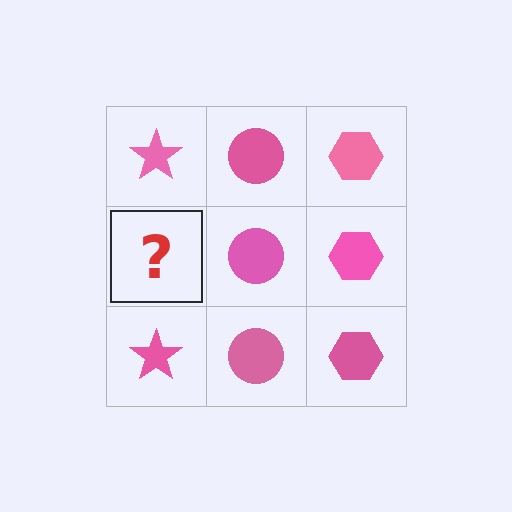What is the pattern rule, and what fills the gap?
The rule is that each column has a consistent shape. The gap should be filled with a pink star.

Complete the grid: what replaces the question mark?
The question mark should be replaced with a pink star.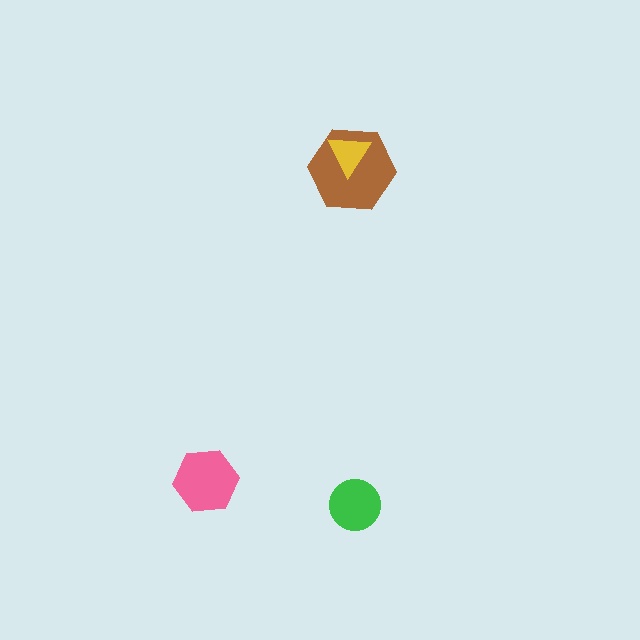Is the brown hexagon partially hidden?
Yes, it is partially covered by another shape.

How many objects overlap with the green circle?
0 objects overlap with the green circle.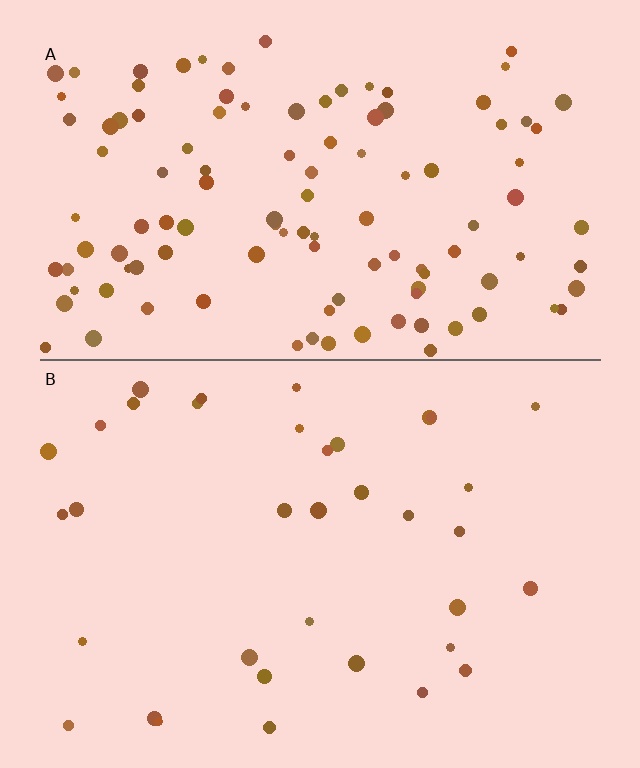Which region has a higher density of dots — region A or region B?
A (the top).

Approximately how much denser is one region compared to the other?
Approximately 3.2× — region A over region B.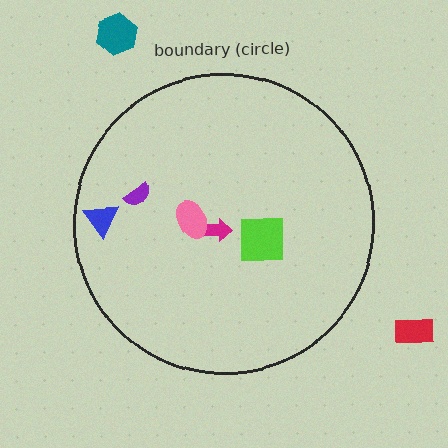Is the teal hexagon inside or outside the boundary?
Outside.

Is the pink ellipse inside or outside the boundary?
Inside.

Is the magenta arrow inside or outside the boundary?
Inside.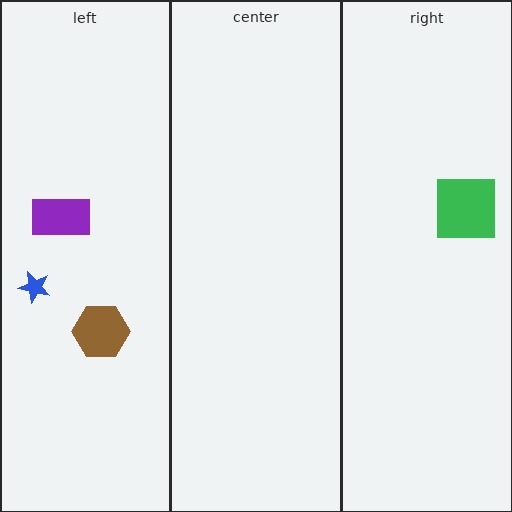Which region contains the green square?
The right region.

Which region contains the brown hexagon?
The left region.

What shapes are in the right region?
The green square.